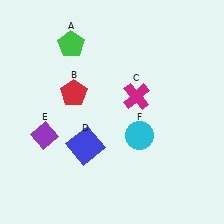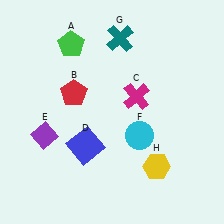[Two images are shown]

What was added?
A teal cross (G), a yellow hexagon (H) were added in Image 2.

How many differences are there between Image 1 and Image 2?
There are 2 differences between the two images.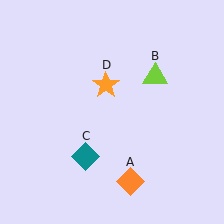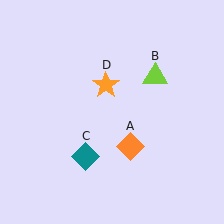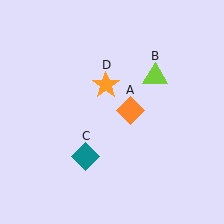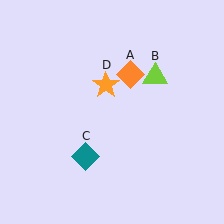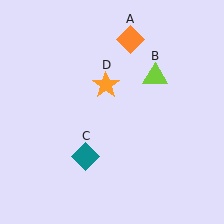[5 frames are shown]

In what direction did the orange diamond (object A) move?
The orange diamond (object A) moved up.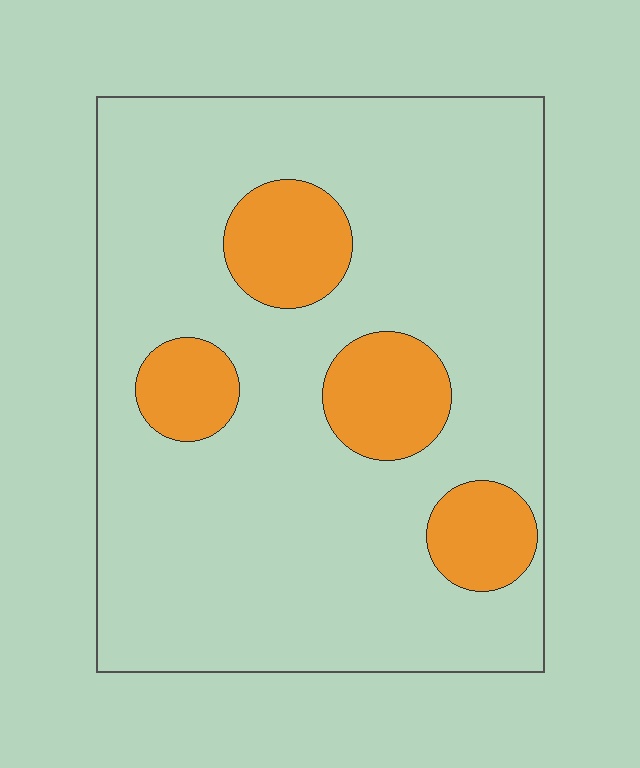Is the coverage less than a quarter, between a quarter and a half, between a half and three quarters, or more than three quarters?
Less than a quarter.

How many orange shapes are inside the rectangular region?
4.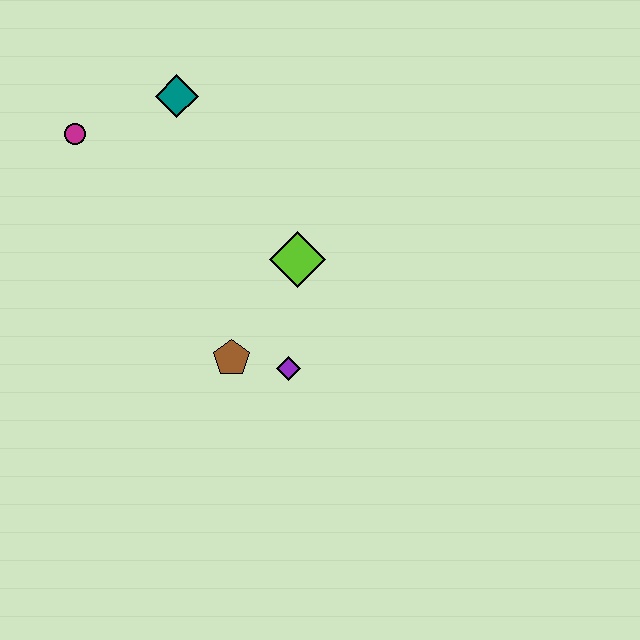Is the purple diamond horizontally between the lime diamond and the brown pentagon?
Yes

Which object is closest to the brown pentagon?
The purple diamond is closest to the brown pentagon.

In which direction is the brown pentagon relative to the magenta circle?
The brown pentagon is below the magenta circle.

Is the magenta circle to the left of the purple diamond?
Yes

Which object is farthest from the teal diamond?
The purple diamond is farthest from the teal diamond.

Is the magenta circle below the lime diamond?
No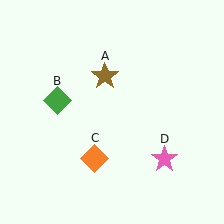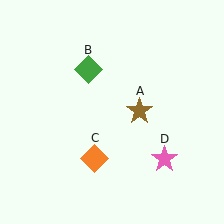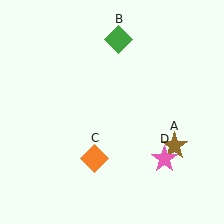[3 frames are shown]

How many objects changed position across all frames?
2 objects changed position: brown star (object A), green diamond (object B).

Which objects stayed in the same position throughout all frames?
Orange diamond (object C) and pink star (object D) remained stationary.